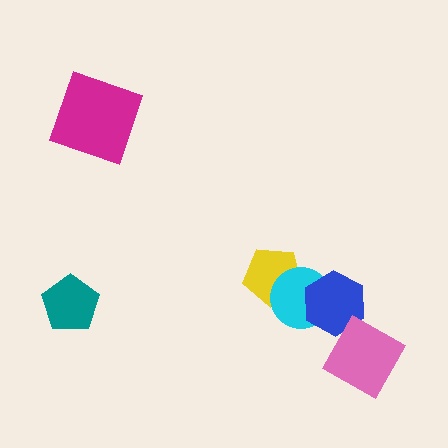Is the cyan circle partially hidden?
Yes, it is partially covered by another shape.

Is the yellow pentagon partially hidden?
Yes, it is partially covered by another shape.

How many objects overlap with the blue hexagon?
2 objects overlap with the blue hexagon.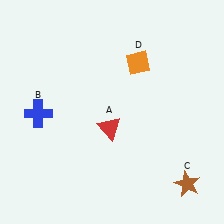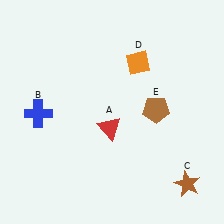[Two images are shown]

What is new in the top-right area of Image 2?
A brown pentagon (E) was added in the top-right area of Image 2.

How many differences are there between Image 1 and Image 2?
There is 1 difference between the two images.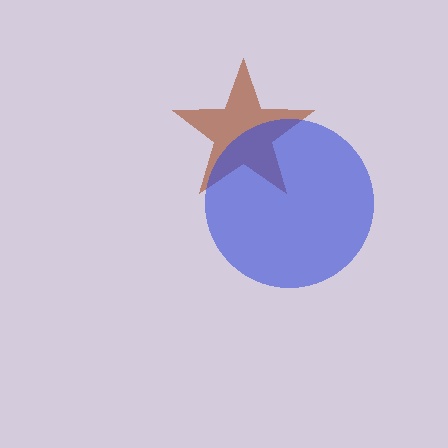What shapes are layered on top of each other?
The layered shapes are: a brown star, a blue circle.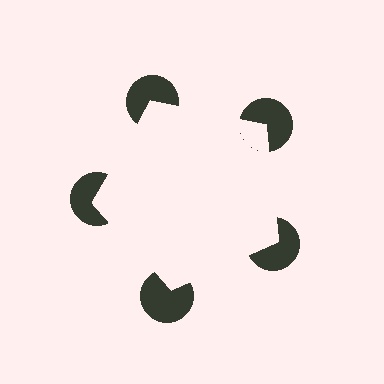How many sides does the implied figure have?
5 sides.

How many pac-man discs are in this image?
There are 5 — one at each vertex of the illusory pentagon.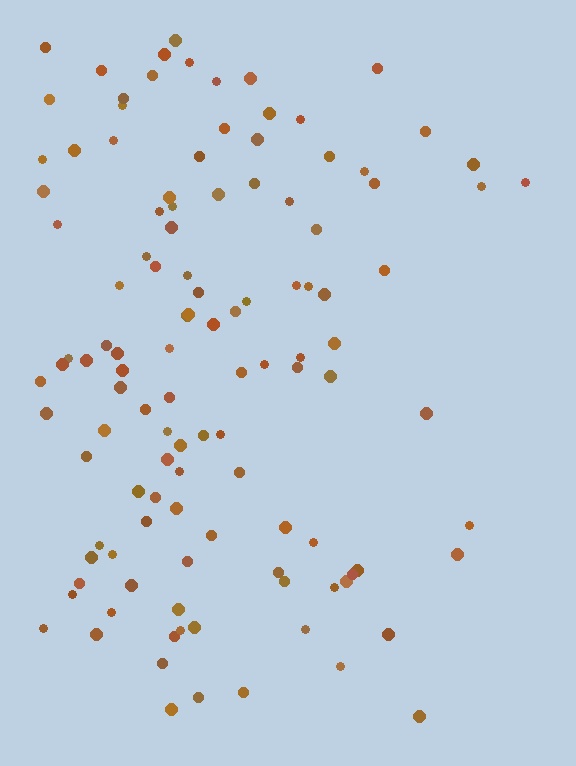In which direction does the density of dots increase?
From right to left, with the left side densest.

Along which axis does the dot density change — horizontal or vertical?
Horizontal.